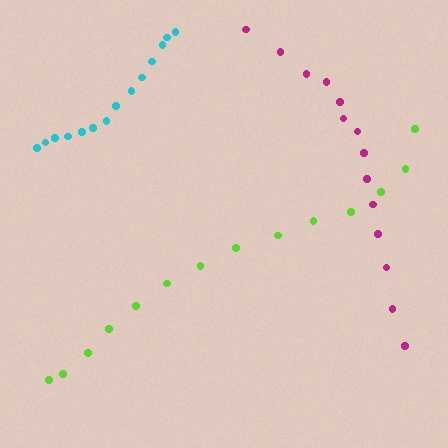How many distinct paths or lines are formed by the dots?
There are 3 distinct paths.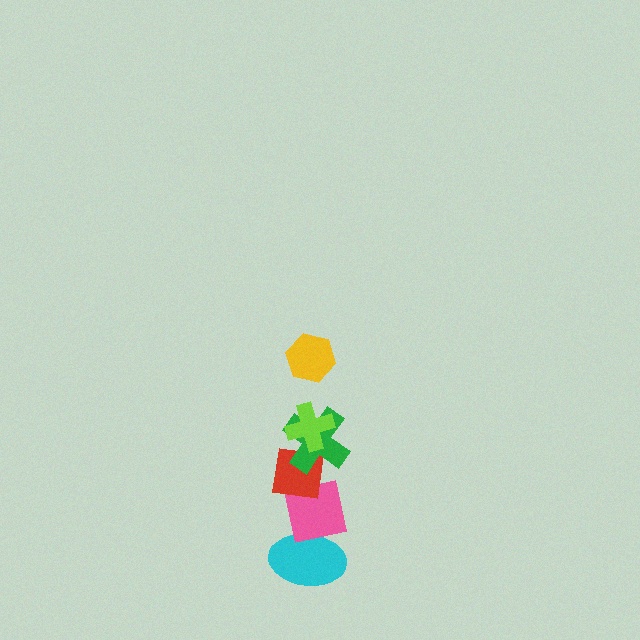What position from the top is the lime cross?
The lime cross is 2nd from the top.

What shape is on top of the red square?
The green cross is on top of the red square.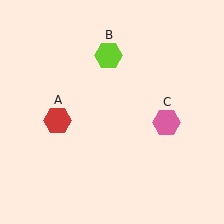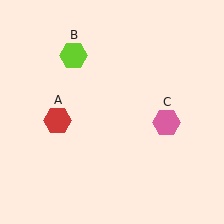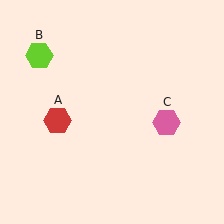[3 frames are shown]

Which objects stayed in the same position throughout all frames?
Red hexagon (object A) and pink hexagon (object C) remained stationary.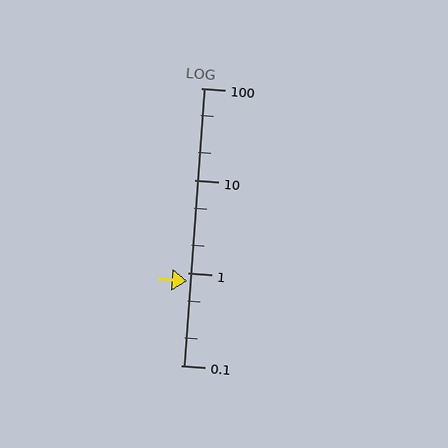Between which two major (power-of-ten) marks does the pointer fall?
The pointer is between 0.1 and 1.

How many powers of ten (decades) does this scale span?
The scale spans 3 decades, from 0.1 to 100.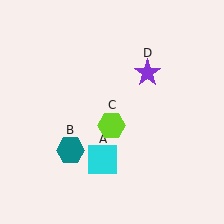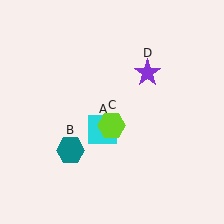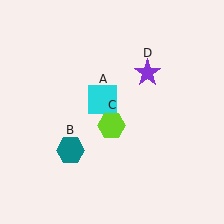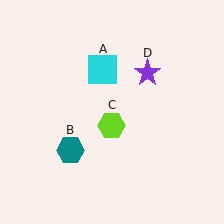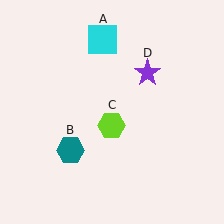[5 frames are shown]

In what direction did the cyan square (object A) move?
The cyan square (object A) moved up.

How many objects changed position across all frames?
1 object changed position: cyan square (object A).